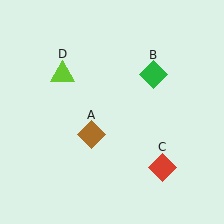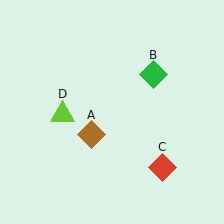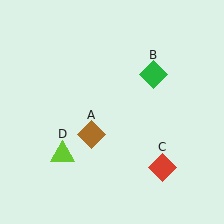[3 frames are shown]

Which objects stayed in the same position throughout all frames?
Brown diamond (object A) and green diamond (object B) and red diamond (object C) remained stationary.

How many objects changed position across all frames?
1 object changed position: lime triangle (object D).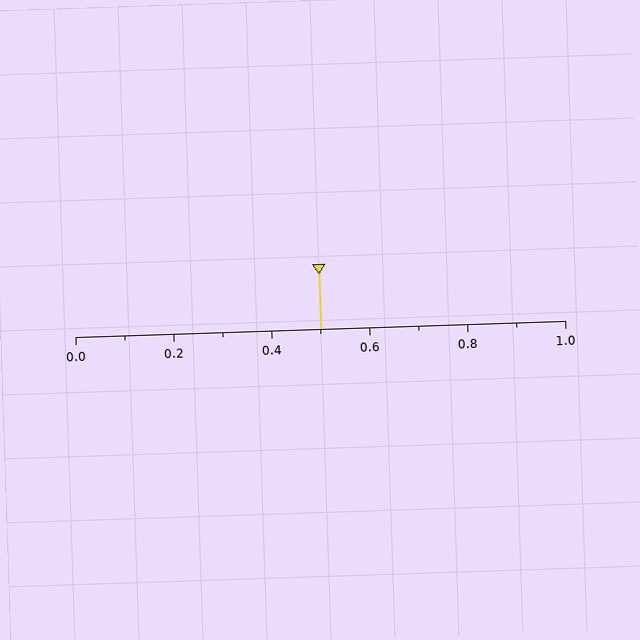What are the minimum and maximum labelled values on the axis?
The axis runs from 0.0 to 1.0.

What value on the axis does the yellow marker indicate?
The marker indicates approximately 0.5.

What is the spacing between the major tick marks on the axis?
The major ticks are spaced 0.2 apart.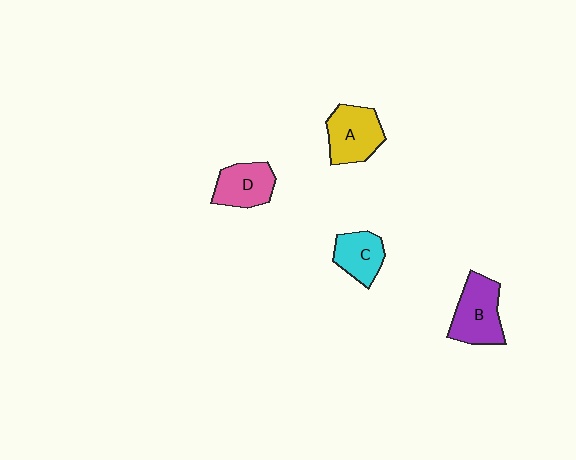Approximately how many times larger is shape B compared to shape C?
Approximately 1.4 times.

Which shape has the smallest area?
Shape C (cyan).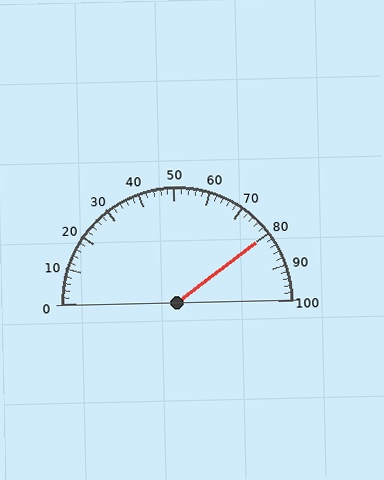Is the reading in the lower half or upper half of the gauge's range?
The reading is in the upper half of the range (0 to 100).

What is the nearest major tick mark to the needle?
The nearest major tick mark is 80.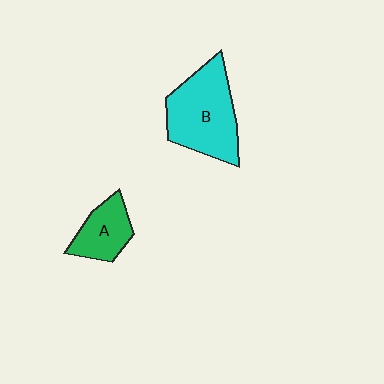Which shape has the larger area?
Shape B (cyan).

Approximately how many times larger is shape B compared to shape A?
Approximately 2.0 times.